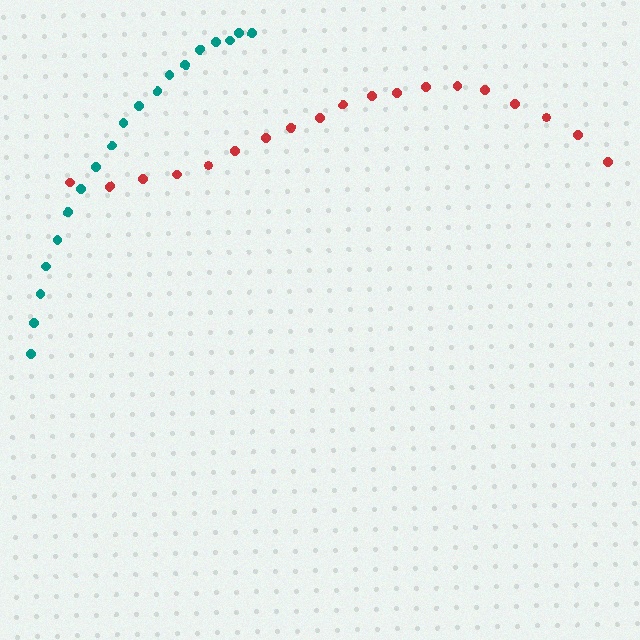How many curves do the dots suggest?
There are 2 distinct paths.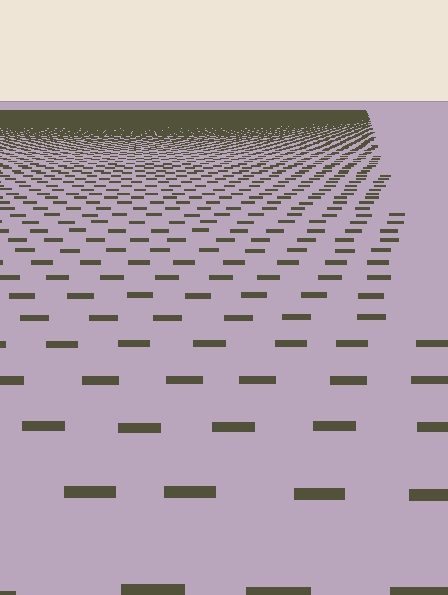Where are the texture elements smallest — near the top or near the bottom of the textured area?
Near the top.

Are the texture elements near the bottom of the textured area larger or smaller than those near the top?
Larger. Near the bottom, elements are closer to the viewer and appear at a bigger on-screen size.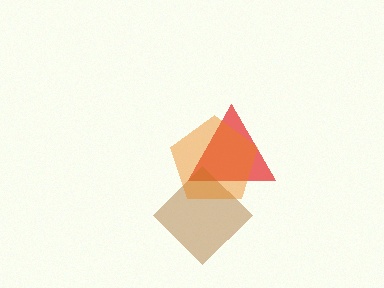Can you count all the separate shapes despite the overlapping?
Yes, there are 3 separate shapes.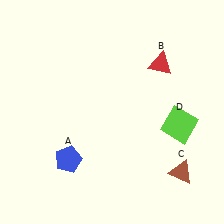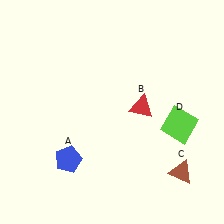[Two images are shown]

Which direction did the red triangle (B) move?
The red triangle (B) moved down.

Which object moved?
The red triangle (B) moved down.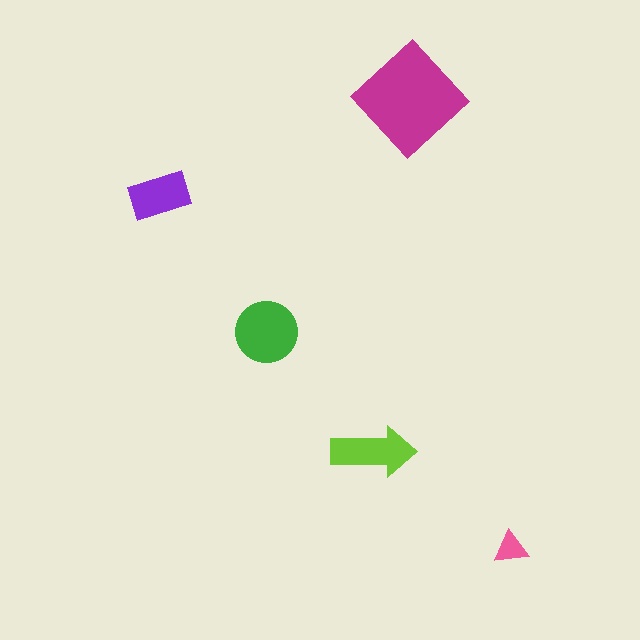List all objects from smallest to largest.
The pink triangle, the purple rectangle, the lime arrow, the green circle, the magenta diamond.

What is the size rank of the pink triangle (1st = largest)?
5th.